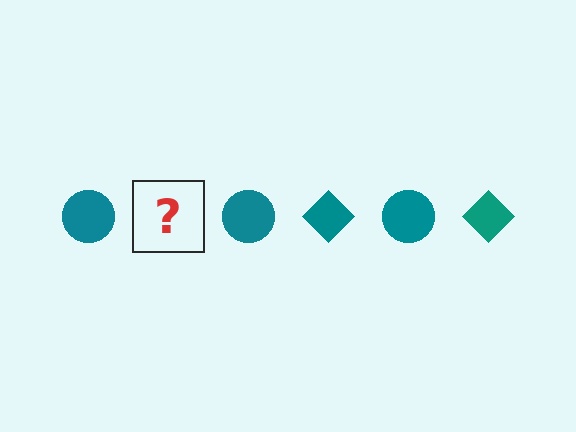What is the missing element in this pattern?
The missing element is a teal diamond.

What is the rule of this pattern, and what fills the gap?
The rule is that the pattern cycles through circle, diamond shapes in teal. The gap should be filled with a teal diamond.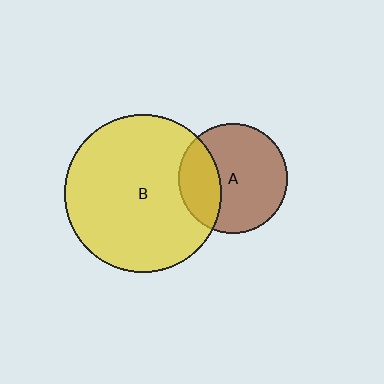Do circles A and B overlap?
Yes.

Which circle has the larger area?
Circle B (yellow).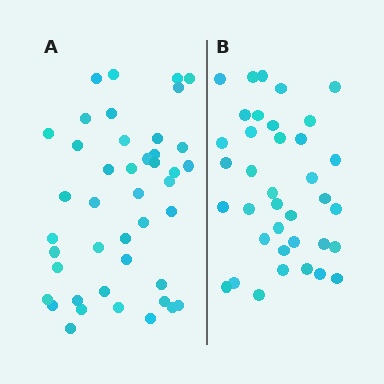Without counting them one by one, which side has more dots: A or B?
Region A (the left region) has more dots.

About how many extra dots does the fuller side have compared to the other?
Region A has about 6 more dots than region B.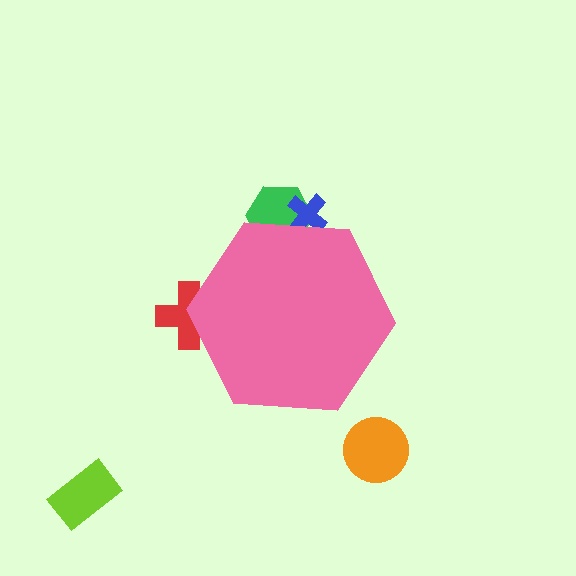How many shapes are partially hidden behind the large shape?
3 shapes are partially hidden.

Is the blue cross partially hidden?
Yes, the blue cross is partially hidden behind the pink hexagon.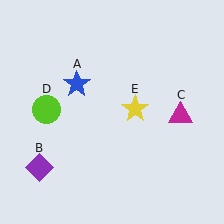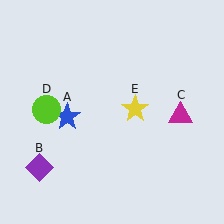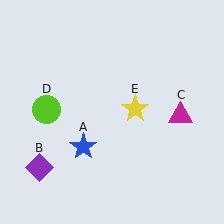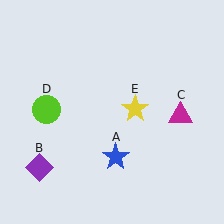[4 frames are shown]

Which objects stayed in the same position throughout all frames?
Purple diamond (object B) and magenta triangle (object C) and lime circle (object D) and yellow star (object E) remained stationary.